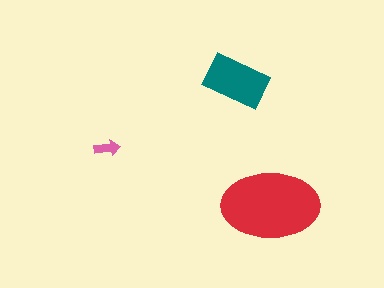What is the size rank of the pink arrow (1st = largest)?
3rd.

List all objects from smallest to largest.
The pink arrow, the teal rectangle, the red ellipse.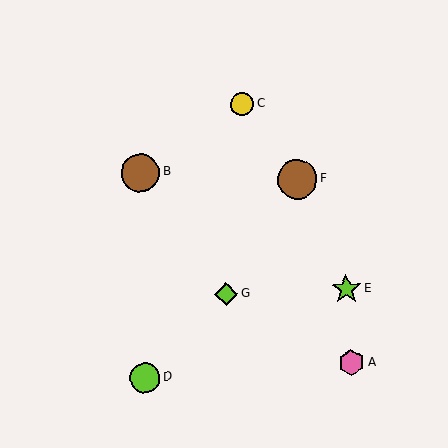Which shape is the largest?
The brown circle (labeled F) is the largest.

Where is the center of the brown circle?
The center of the brown circle is at (141, 173).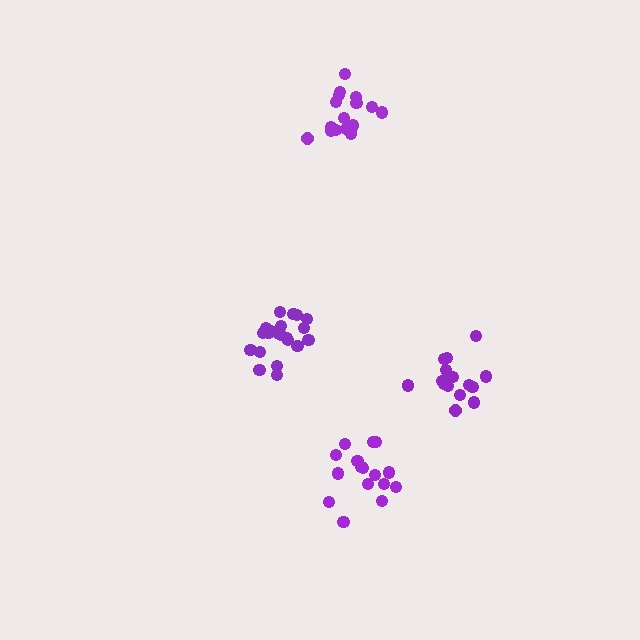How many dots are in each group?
Group 1: 15 dots, Group 2: 21 dots, Group 3: 16 dots, Group 4: 16 dots (68 total).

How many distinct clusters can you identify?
There are 4 distinct clusters.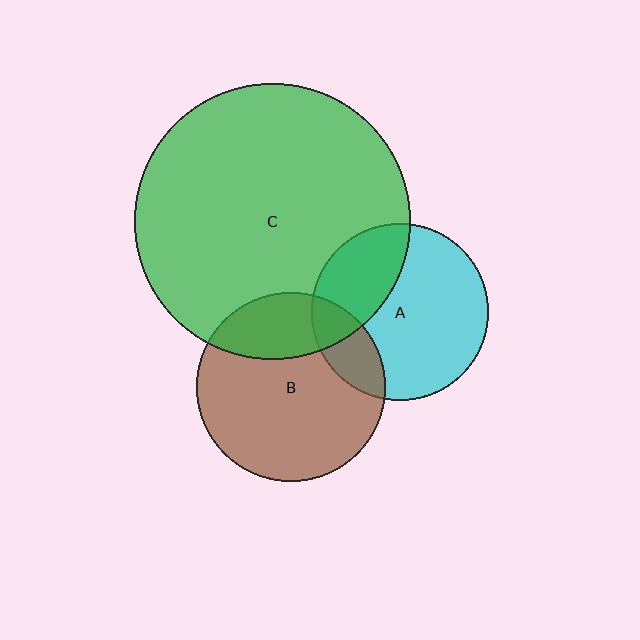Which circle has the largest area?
Circle C (green).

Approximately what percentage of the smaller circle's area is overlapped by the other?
Approximately 20%.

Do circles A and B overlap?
Yes.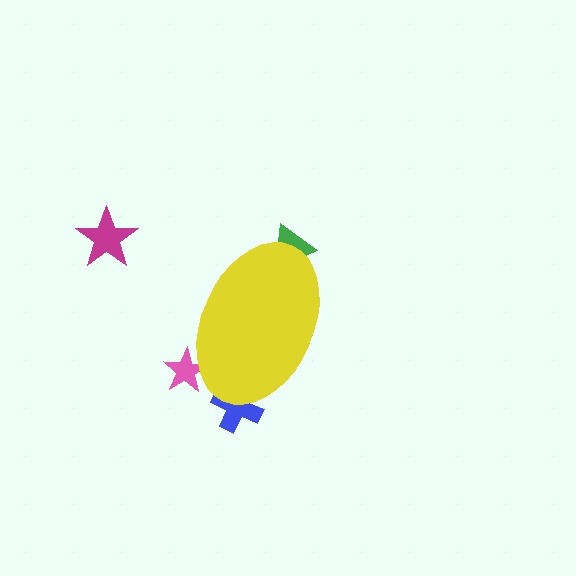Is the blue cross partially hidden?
Yes, the blue cross is partially hidden behind the yellow ellipse.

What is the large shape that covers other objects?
A yellow ellipse.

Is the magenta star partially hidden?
No, the magenta star is fully visible.